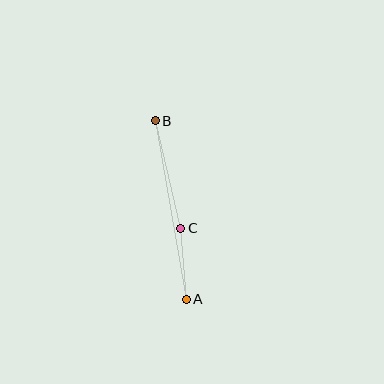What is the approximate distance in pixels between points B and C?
The distance between B and C is approximately 111 pixels.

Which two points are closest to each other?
Points A and C are closest to each other.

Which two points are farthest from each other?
Points A and B are farthest from each other.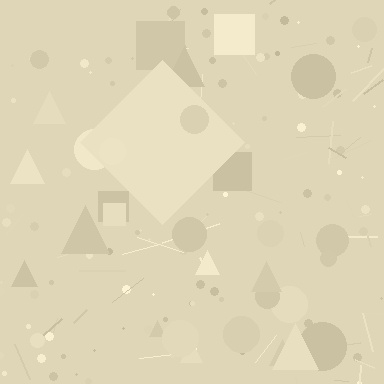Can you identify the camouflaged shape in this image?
The camouflaged shape is a diamond.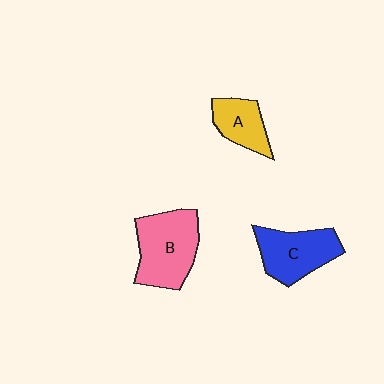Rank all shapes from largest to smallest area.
From largest to smallest: B (pink), C (blue), A (yellow).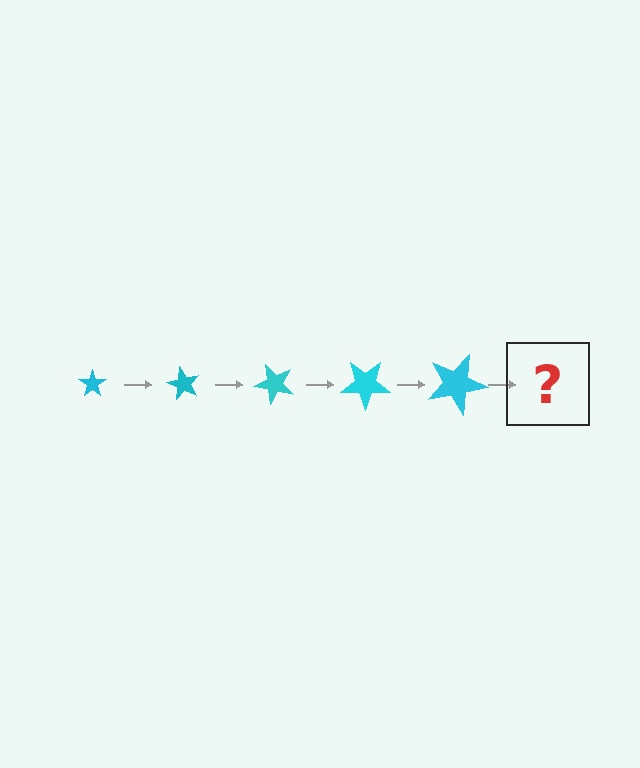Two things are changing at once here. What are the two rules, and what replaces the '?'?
The two rules are that the star grows larger each step and it rotates 60 degrees each step. The '?' should be a star, larger than the previous one and rotated 300 degrees from the start.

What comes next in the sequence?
The next element should be a star, larger than the previous one and rotated 300 degrees from the start.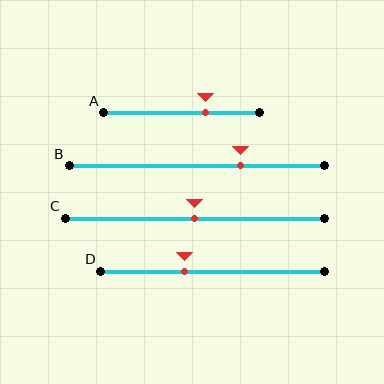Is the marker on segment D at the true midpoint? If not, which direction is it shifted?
No, the marker on segment D is shifted to the left by about 12% of the segment length.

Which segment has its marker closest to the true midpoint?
Segment C has its marker closest to the true midpoint.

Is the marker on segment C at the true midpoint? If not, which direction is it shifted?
Yes, the marker on segment C is at the true midpoint.